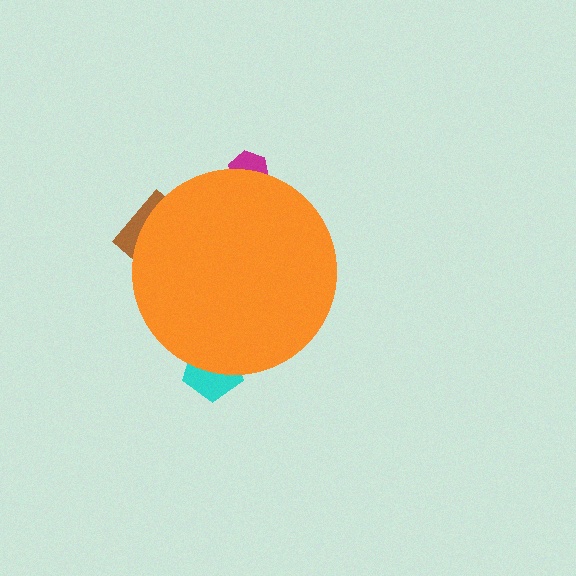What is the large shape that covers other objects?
An orange circle.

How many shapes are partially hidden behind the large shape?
3 shapes are partially hidden.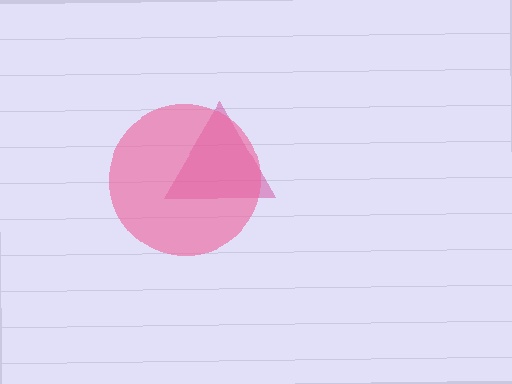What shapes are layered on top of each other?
The layered shapes are: a magenta triangle, a pink circle.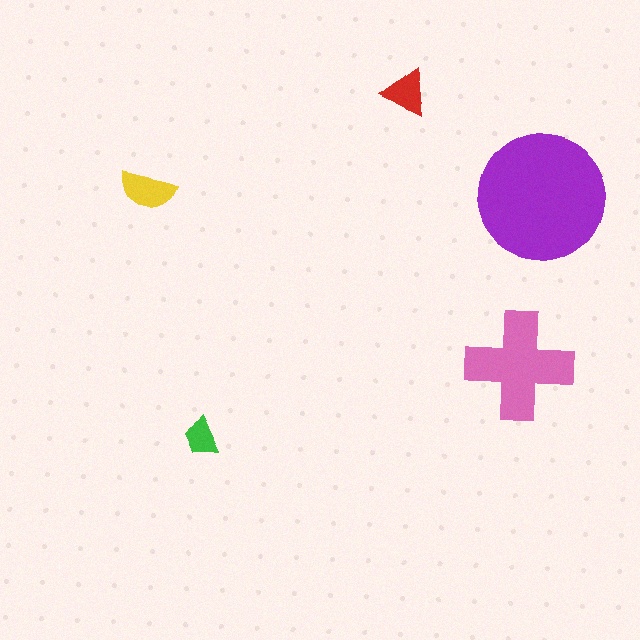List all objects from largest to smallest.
The purple circle, the pink cross, the yellow semicircle, the red triangle, the green trapezoid.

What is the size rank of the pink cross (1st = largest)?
2nd.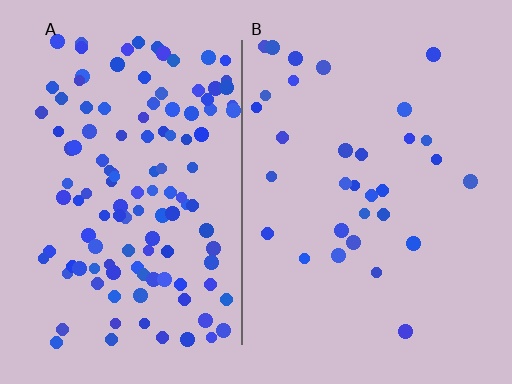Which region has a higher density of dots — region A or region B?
A (the left).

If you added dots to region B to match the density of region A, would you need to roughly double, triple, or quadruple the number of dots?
Approximately quadruple.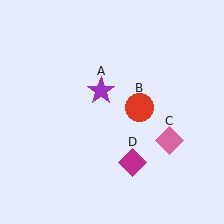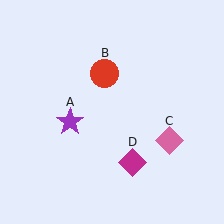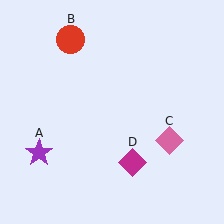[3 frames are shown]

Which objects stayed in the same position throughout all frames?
Pink diamond (object C) and magenta diamond (object D) remained stationary.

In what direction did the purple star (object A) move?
The purple star (object A) moved down and to the left.